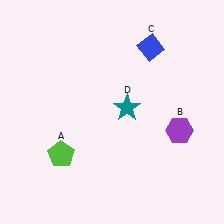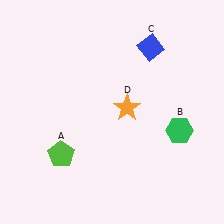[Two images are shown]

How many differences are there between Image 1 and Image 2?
There are 2 differences between the two images.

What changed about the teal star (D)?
In Image 1, D is teal. In Image 2, it changed to orange.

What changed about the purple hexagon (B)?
In Image 1, B is purple. In Image 2, it changed to green.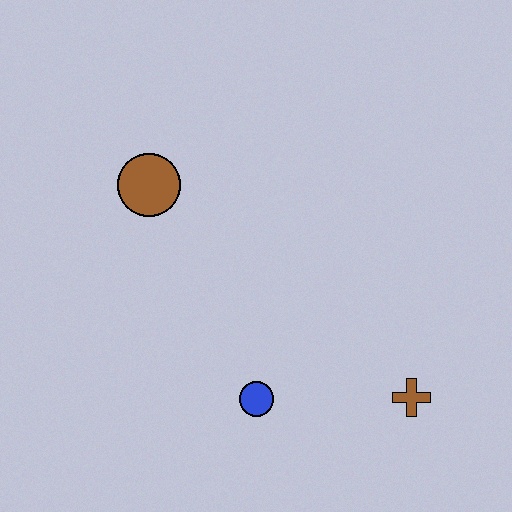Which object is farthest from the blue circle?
The brown circle is farthest from the blue circle.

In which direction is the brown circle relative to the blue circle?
The brown circle is above the blue circle.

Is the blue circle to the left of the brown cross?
Yes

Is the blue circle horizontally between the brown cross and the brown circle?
Yes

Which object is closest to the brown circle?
The blue circle is closest to the brown circle.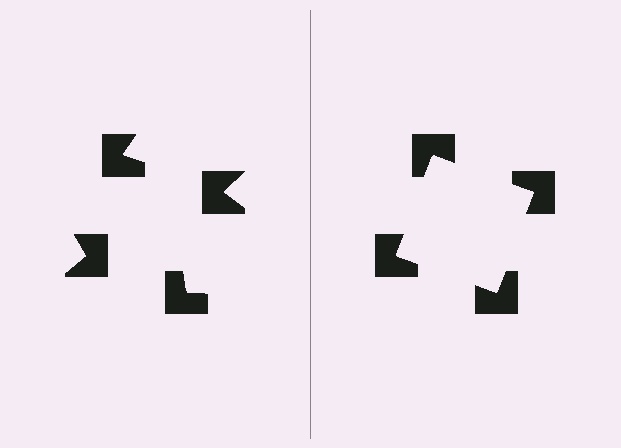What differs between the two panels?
The notched squares are positioned identically on both sides; only the wedge orientations differ. On the right they align to a square; on the left they are misaligned.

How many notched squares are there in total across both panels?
8 — 4 on each side.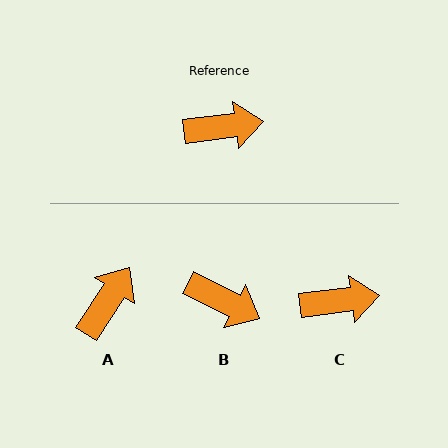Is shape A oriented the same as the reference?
No, it is off by about 49 degrees.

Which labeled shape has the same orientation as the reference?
C.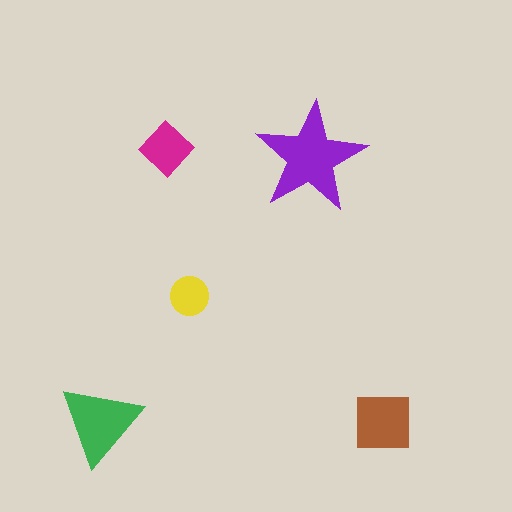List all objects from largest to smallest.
The purple star, the green triangle, the brown square, the magenta diamond, the yellow circle.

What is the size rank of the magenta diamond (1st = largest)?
4th.